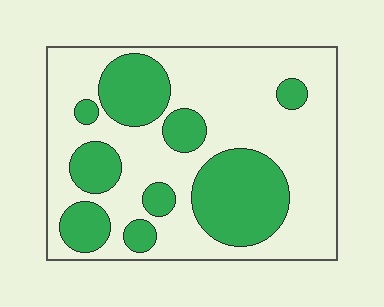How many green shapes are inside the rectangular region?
9.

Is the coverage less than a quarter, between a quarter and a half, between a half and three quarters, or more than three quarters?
Between a quarter and a half.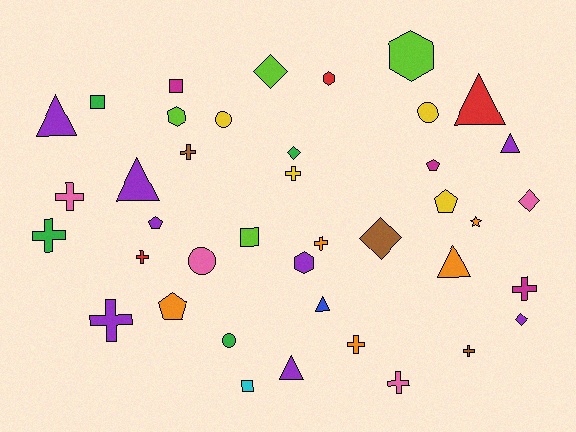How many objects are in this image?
There are 40 objects.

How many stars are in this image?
There is 1 star.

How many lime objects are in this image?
There are 4 lime objects.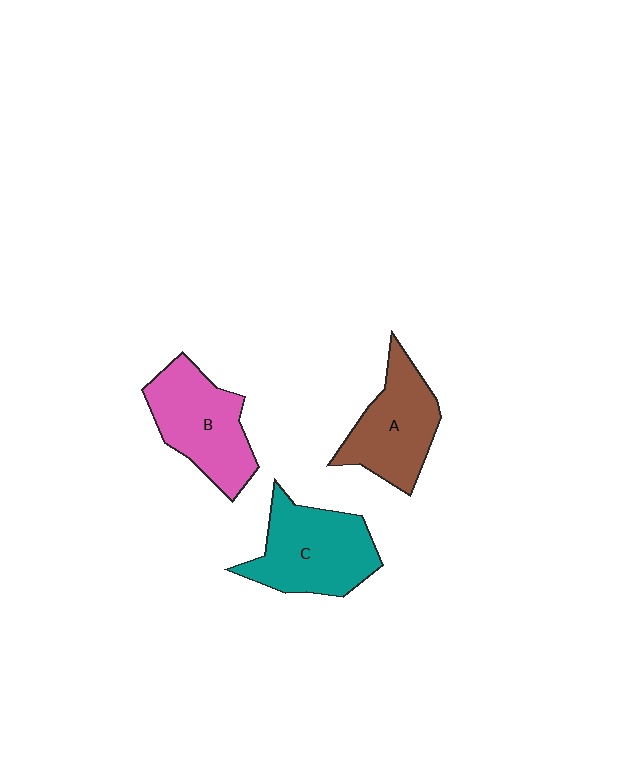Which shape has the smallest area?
Shape A (brown).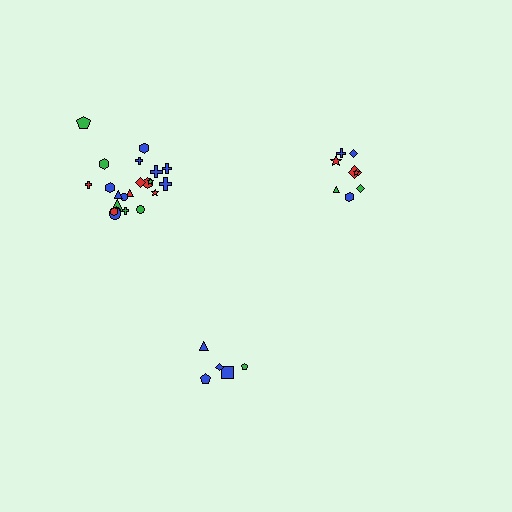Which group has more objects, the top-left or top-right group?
The top-left group.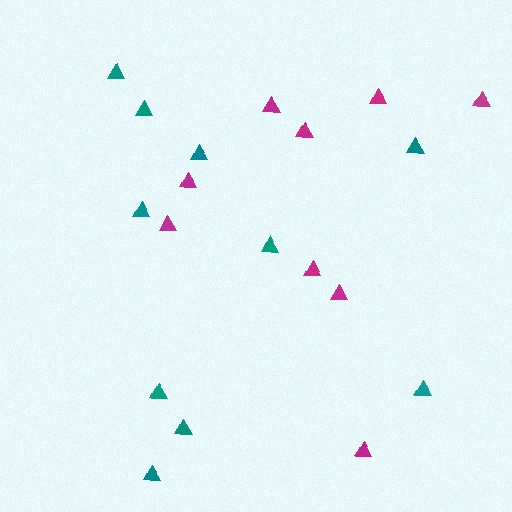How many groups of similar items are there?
There are 2 groups: one group of magenta triangles (9) and one group of teal triangles (10).